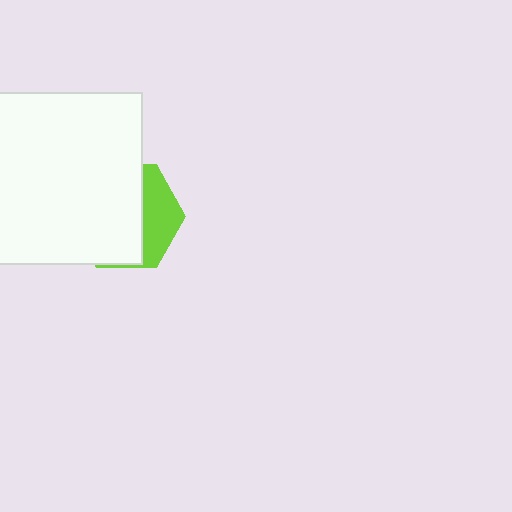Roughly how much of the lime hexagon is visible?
A small part of it is visible (roughly 32%).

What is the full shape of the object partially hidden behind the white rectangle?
The partially hidden object is a lime hexagon.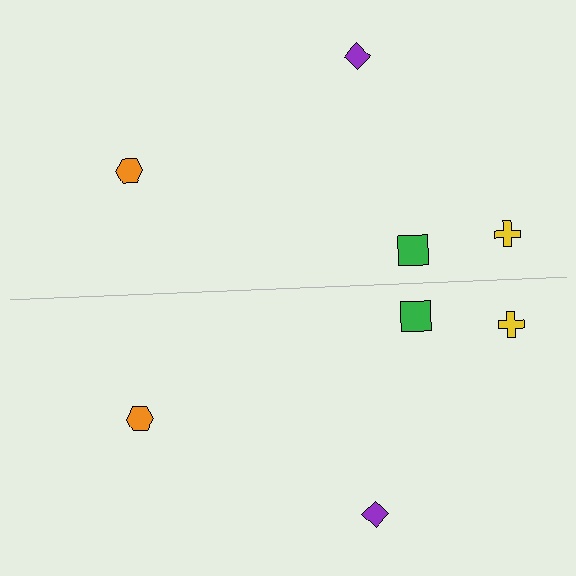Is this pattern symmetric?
Yes, this pattern has bilateral (reflection) symmetry.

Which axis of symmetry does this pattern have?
The pattern has a horizontal axis of symmetry running through the center of the image.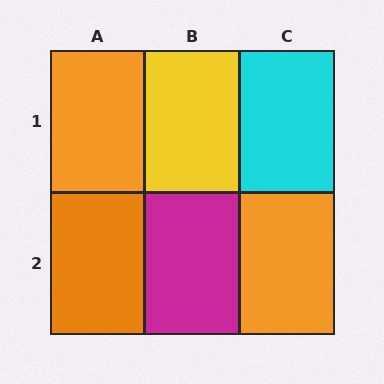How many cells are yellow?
1 cell is yellow.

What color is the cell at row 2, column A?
Orange.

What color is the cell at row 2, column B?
Magenta.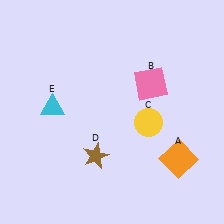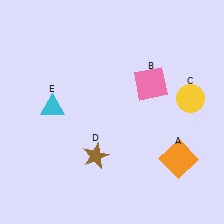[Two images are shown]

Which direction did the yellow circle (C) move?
The yellow circle (C) moved right.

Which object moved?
The yellow circle (C) moved right.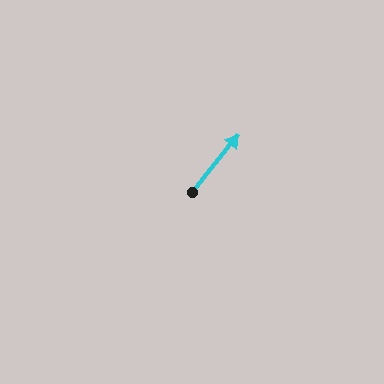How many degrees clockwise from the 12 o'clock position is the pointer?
Approximately 39 degrees.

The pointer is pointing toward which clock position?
Roughly 1 o'clock.